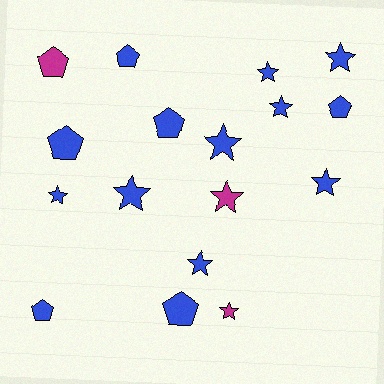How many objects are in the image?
There are 17 objects.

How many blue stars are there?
There are 8 blue stars.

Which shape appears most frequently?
Star, with 10 objects.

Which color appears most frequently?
Blue, with 14 objects.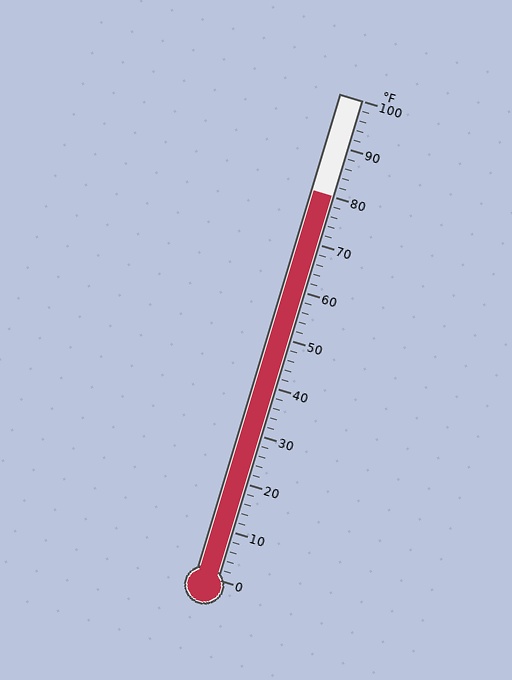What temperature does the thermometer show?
The thermometer shows approximately 80°F.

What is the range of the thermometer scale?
The thermometer scale ranges from 0°F to 100°F.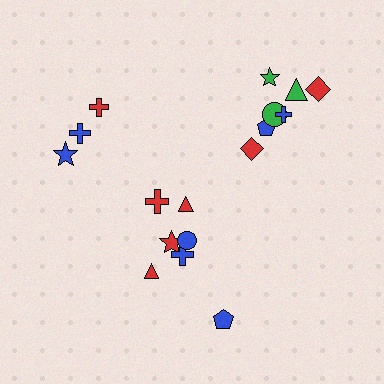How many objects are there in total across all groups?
There are 17 objects.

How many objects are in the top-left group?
There are 3 objects.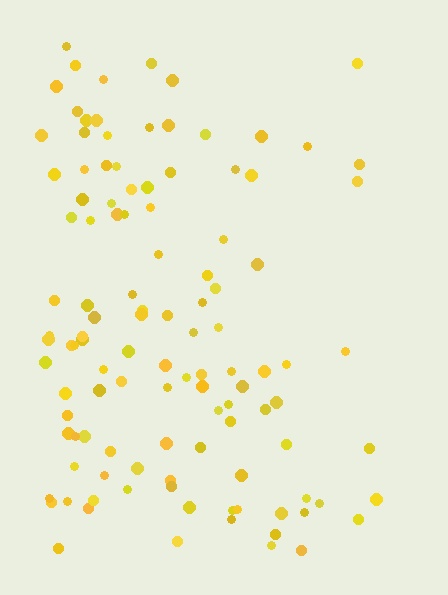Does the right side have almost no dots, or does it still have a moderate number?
Still a moderate number, just noticeably fewer than the left.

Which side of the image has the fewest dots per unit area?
The right.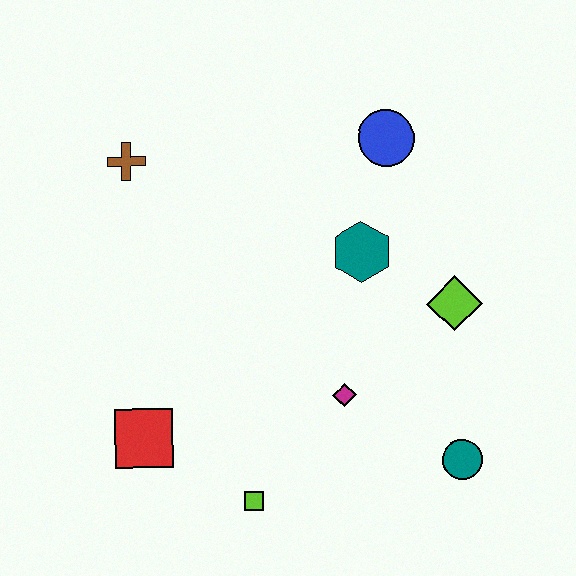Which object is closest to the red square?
The lime square is closest to the red square.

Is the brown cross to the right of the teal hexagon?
No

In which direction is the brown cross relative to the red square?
The brown cross is above the red square.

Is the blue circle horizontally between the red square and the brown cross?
No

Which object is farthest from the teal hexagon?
The red square is farthest from the teal hexagon.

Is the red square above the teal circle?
Yes